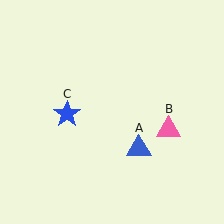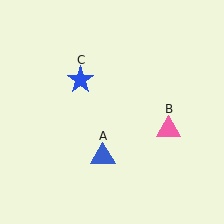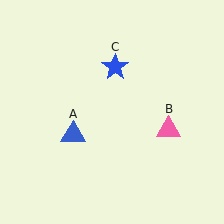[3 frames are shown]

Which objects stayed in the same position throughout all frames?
Pink triangle (object B) remained stationary.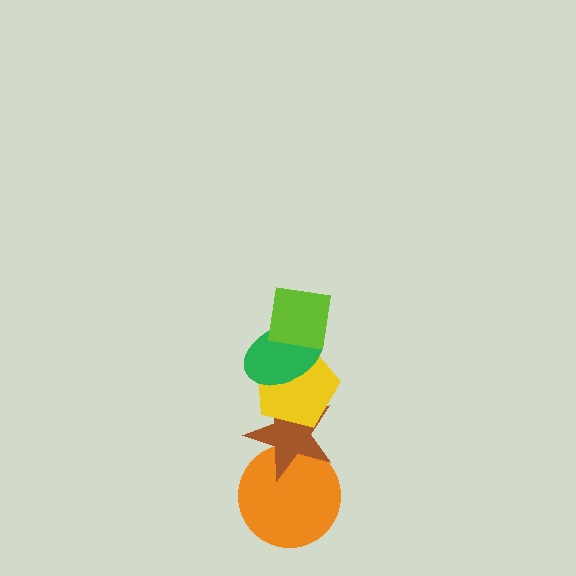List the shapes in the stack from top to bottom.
From top to bottom: the lime square, the green ellipse, the yellow pentagon, the brown star, the orange circle.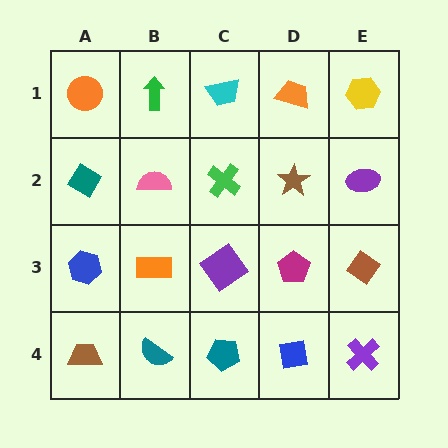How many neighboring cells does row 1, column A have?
2.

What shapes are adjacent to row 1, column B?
A pink semicircle (row 2, column B), an orange circle (row 1, column A), a cyan trapezoid (row 1, column C).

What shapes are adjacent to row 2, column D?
An orange trapezoid (row 1, column D), a magenta pentagon (row 3, column D), a green cross (row 2, column C), a purple ellipse (row 2, column E).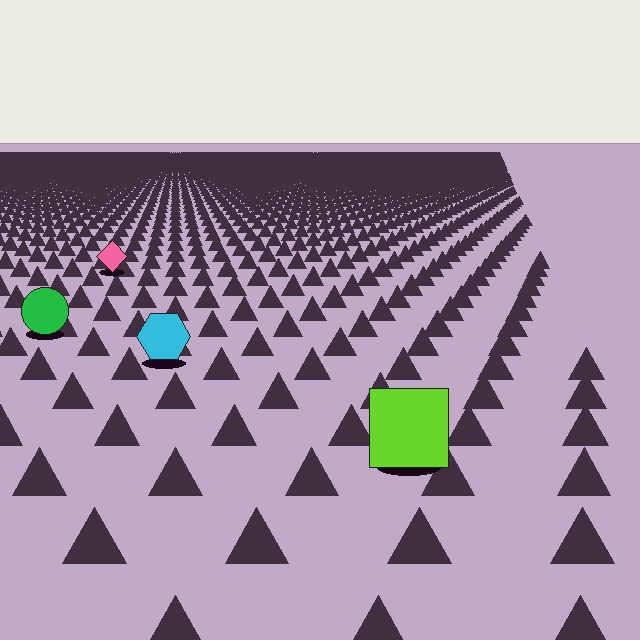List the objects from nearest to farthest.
From nearest to farthest: the lime square, the cyan hexagon, the green circle, the pink diamond.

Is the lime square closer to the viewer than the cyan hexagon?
Yes. The lime square is closer — you can tell from the texture gradient: the ground texture is coarser near it.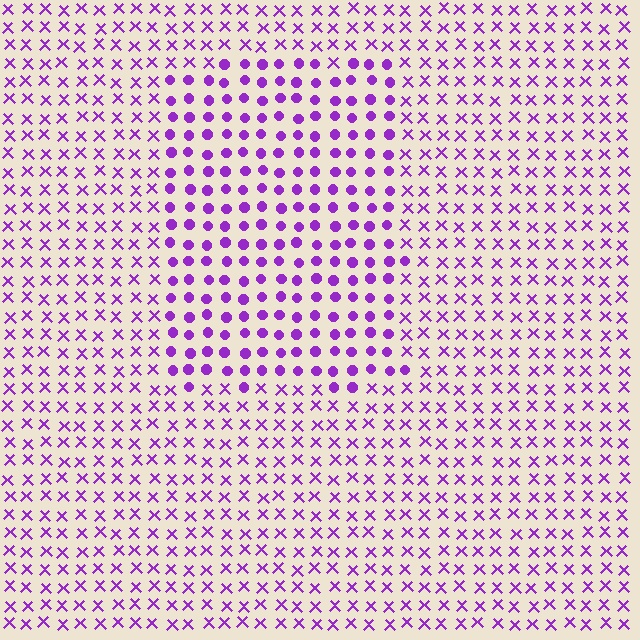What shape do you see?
I see a rectangle.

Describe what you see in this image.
The image is filled with small purple elements arranged in a uniform grid. A rectangle-shaped region contains circles, while the surrounding area contains X marks. The boundary is defined purely by the change in element shape.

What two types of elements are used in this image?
The image uses circles inside the rectangle region and X marks outside it.